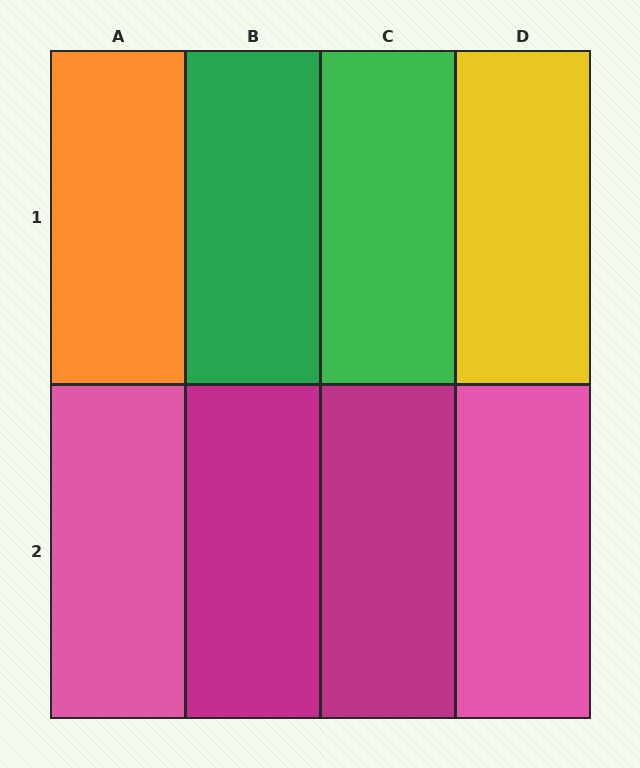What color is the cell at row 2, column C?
Magenta.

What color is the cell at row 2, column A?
Pink.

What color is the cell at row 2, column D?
Pink.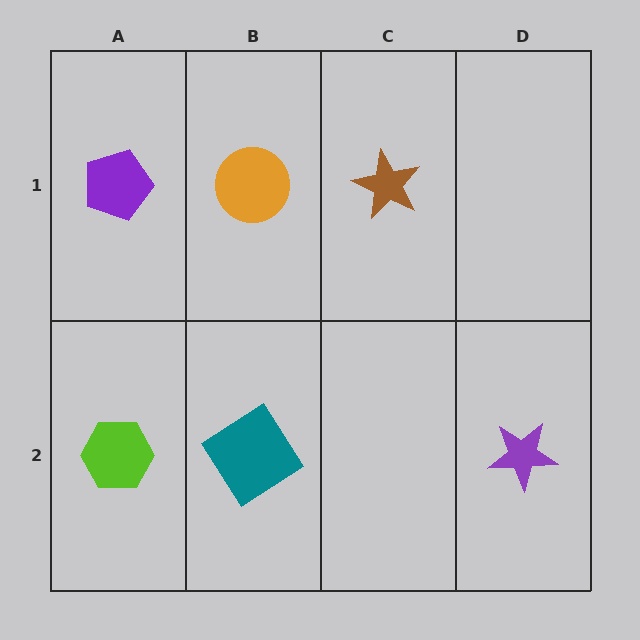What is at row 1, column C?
A brown star.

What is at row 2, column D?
A purple star.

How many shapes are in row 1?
3 shapes.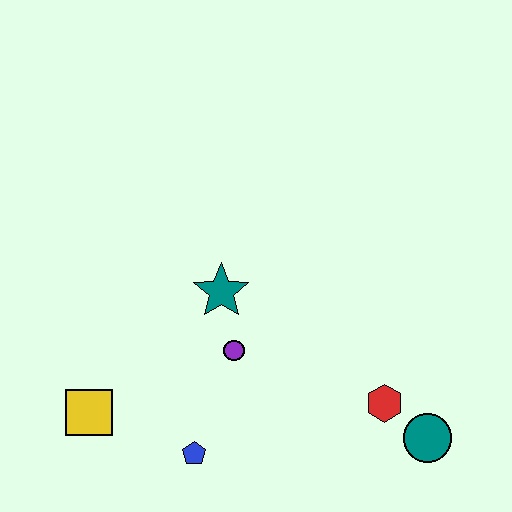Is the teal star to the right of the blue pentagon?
Yes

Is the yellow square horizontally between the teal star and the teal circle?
No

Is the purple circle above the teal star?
No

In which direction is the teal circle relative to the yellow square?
The teal circle is to the right of the yellow square.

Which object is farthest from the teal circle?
The yellow square is farthest from the teal circle.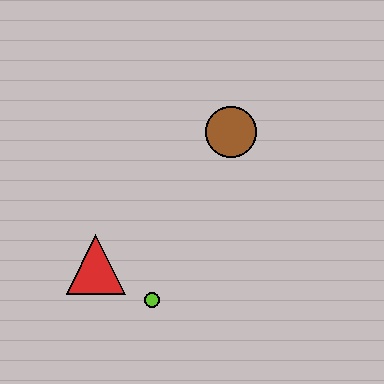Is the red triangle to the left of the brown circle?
Yes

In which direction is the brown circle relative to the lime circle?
The brown circle is above the lime circle.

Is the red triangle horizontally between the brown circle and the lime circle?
No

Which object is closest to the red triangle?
The lime circle is closest to the red triangle.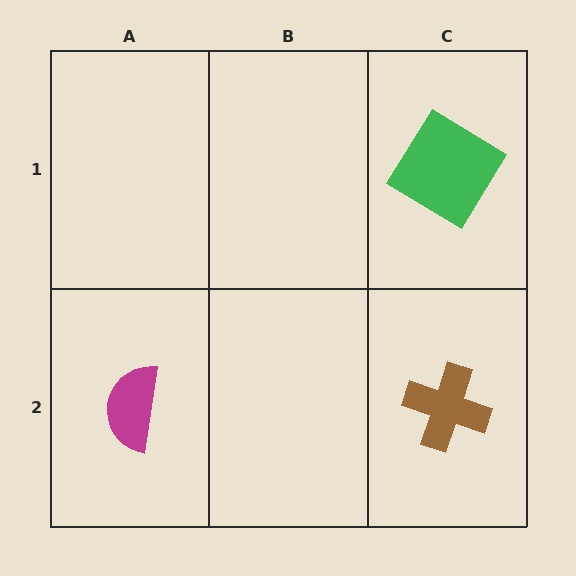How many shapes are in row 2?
2 shapes.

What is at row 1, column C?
A green diamond.